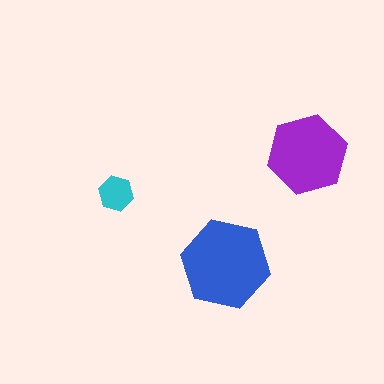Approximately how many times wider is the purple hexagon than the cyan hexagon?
About 2.5 times wider.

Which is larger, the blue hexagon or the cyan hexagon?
The blue one.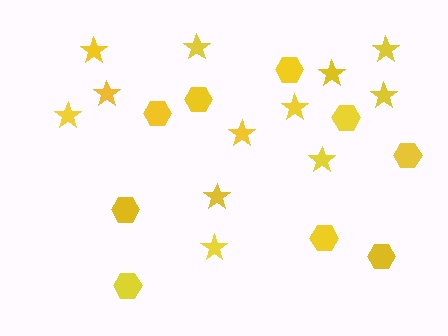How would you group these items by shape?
There are 2 groups: one group of hexagons (9) and one group of stars (12).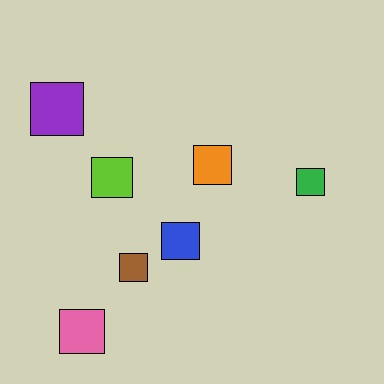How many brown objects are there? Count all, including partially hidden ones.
There is 1 brown object.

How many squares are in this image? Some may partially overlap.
There are 7 squares.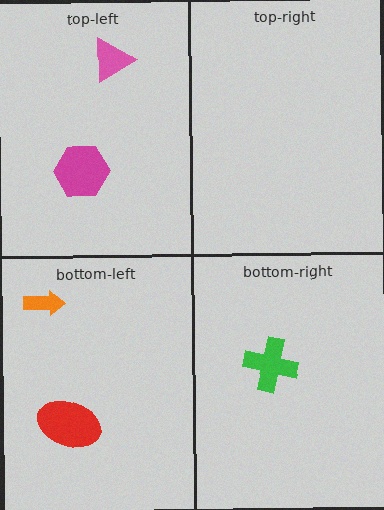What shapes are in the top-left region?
The magenta hexagon, the pink triangle.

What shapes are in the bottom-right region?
The green cross.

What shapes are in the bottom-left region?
The red ellipse, the orange arrow.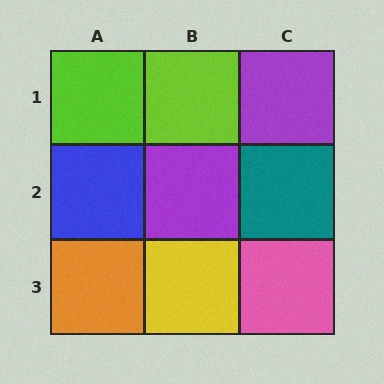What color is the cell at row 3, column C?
Pink.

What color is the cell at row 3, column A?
Orange.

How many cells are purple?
2 cells are purple.